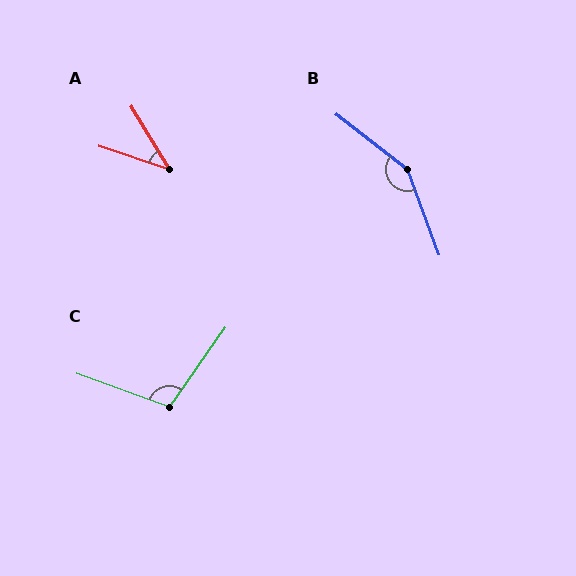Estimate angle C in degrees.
Approximately 106 degrees.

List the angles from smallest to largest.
A (40°), C (106°), B (148°).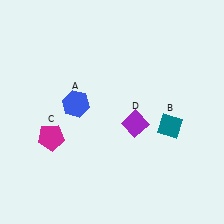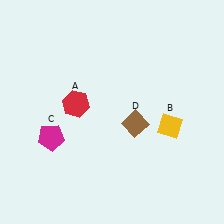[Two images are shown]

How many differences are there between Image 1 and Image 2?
There are 3 differences between the two images.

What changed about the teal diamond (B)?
In Image 1, B is teal. In Image 2, it changed to yellow.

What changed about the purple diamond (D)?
In Image 1, D is purple. In Image 2, it changed to brown.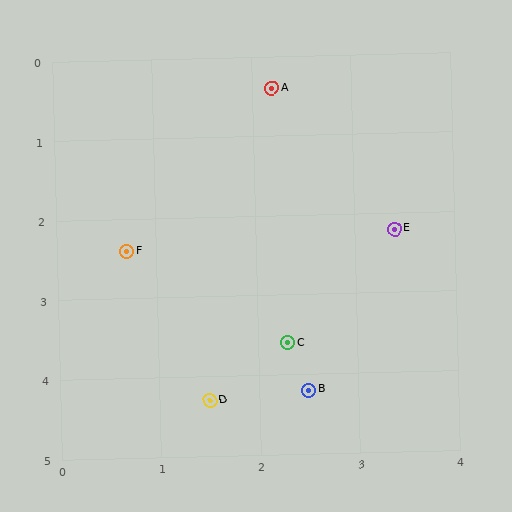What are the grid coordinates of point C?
Point C is at approximately (2.3, 3.6).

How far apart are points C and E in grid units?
Points C and E are about 1.8 grid units apart.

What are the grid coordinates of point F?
Point F is at approximately (0.7, 2.4).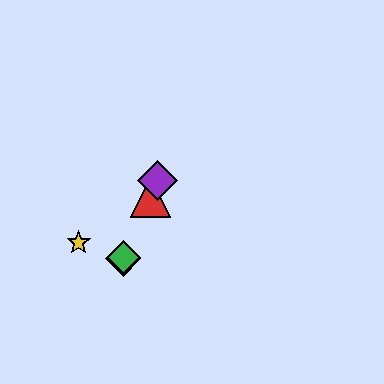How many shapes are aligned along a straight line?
4 shapes (the red triangle, the blue diamond, the green diamond, the purple diamond) are aligned along a straight line.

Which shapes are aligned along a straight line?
The red triangle, the blue diamond, the green diamond, the purple diamond are aligned along a straight line.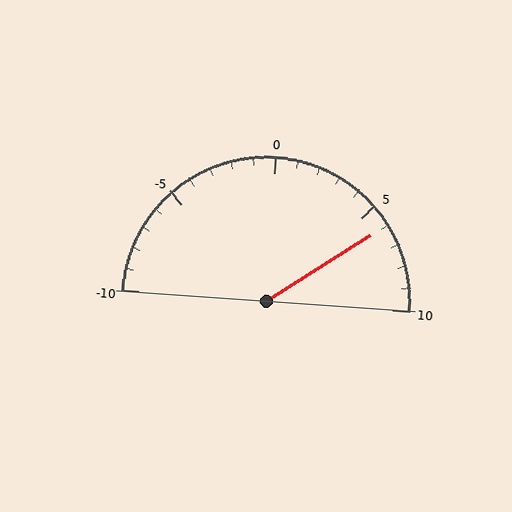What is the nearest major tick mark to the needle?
The nearest major tick mark is 5.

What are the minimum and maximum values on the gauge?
The gauge ranges from -10 to 10.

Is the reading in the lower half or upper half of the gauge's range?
The reading is in the upper half of the range (-10 to 10).